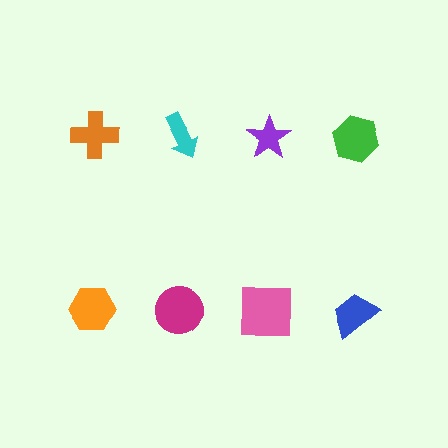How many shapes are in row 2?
4 shapes.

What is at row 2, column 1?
An orange hexagon.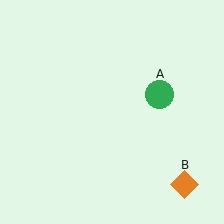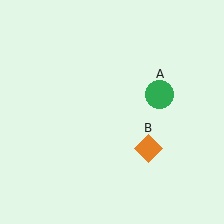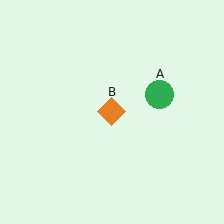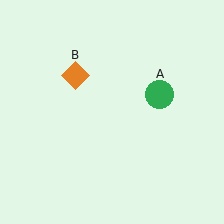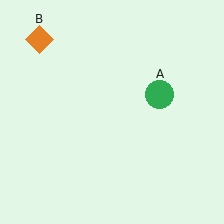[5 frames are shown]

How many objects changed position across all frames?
1 object changed position: orange diamond (object B).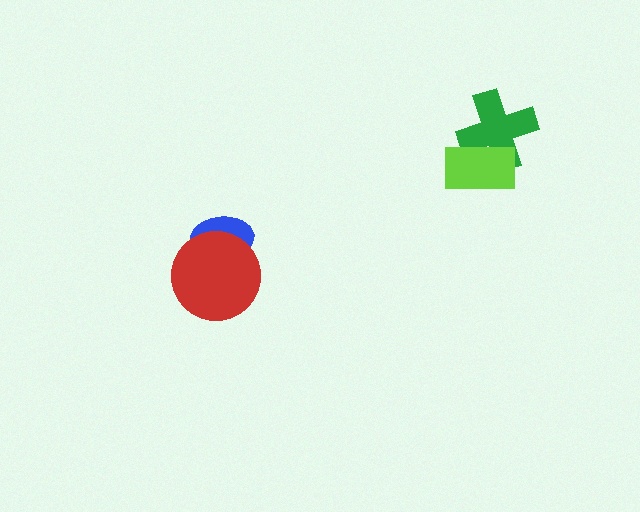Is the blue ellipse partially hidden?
Yes, it is partially covered by another shape.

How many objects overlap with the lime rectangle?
1 object overlaps with the lime rectangle.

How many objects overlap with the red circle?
1 object overlaps with the red circle.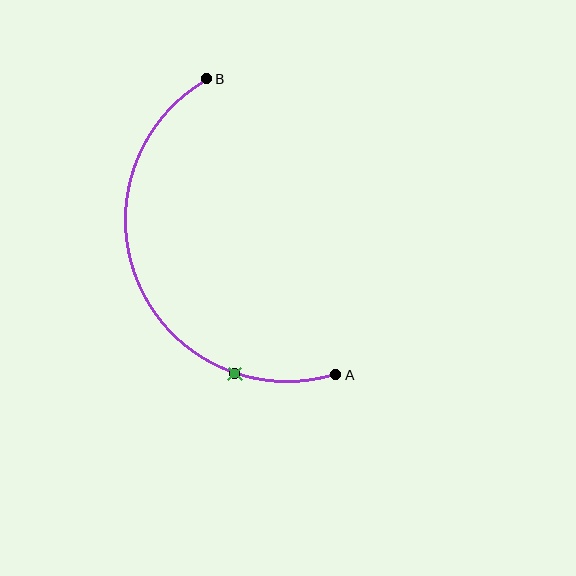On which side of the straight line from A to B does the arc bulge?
The arc bulges to the left of the straight line connecting A and B.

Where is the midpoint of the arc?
The arc midpoint is the point on the curve farthest from the straight line joining A and B. It sits to the left of that line.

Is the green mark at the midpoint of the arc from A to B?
No. The green mark lies on the arc but is closer to endpoint A. The arc midpoint would be at the point on the curve equidistant along the arc from both A and B.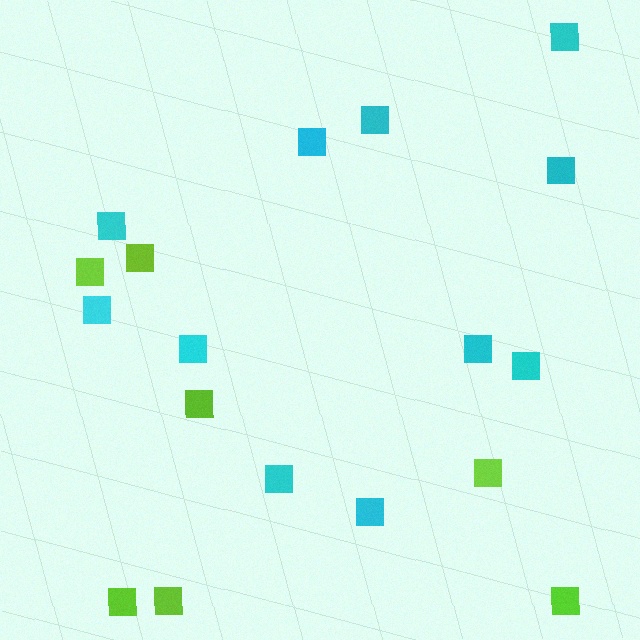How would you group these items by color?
There are 2 groups: one group of lime squares (7) and one group of cyan squares (11).